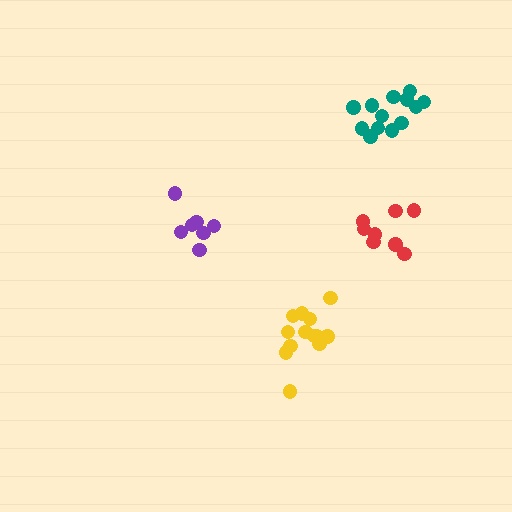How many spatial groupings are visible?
There are 4 spatial groupings.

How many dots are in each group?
Group 1: 13 dots, Group 2: 8 dots, Group 3: 13 dots, Group 4: 7 dots (41 total).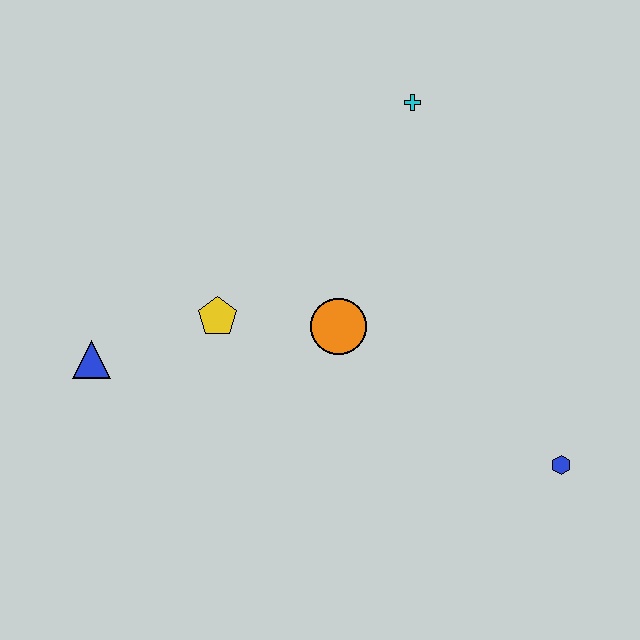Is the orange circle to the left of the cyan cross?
Yes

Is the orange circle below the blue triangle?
No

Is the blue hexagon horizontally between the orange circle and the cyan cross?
No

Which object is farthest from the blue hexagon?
The blue triangle is farthest from the blue hexagon.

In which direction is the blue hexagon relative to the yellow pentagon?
The blue hexagon is to the right of the yellow pentagon.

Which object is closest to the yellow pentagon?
The orange circle is closest to the yellow pentagon.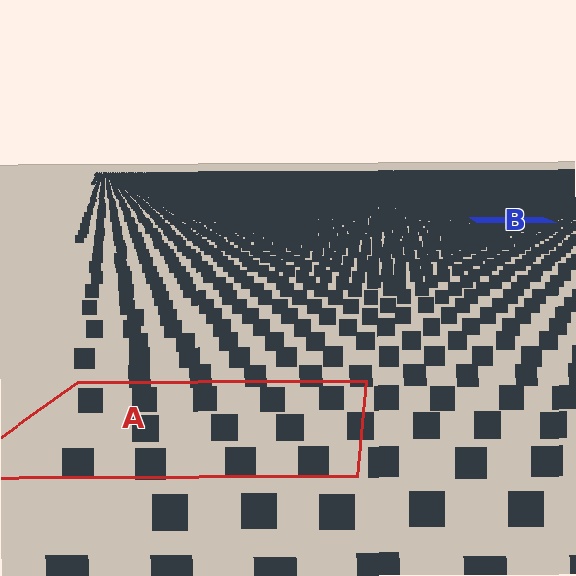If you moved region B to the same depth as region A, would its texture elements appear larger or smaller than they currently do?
They would appear larger. At a closer depth, the same texture elements are projected at a bigger on-screen size.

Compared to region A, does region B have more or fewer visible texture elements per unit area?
Region B has more texture elements per unit area — they are packed more densely because it is farther away.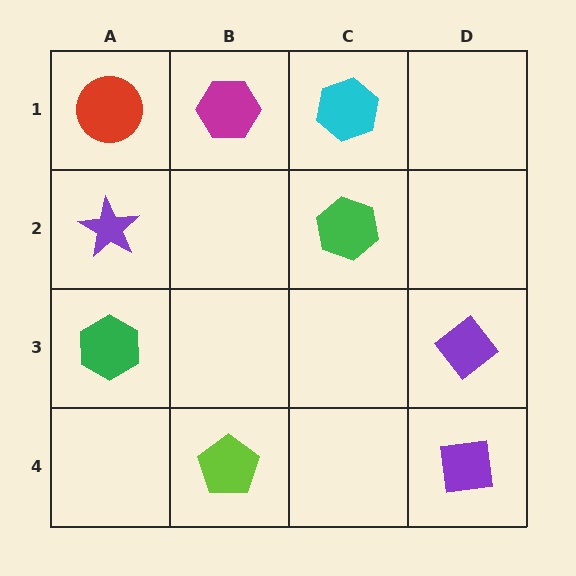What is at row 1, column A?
A red circle.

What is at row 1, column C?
A cyan hexagon.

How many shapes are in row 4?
2 shapes.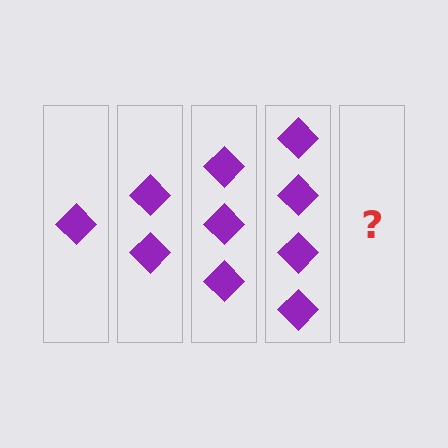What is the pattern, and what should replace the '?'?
The pattern is that each step adds one more diamond. The '?' should be 5 diamonds.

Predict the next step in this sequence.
The next step is 5 diamonds.